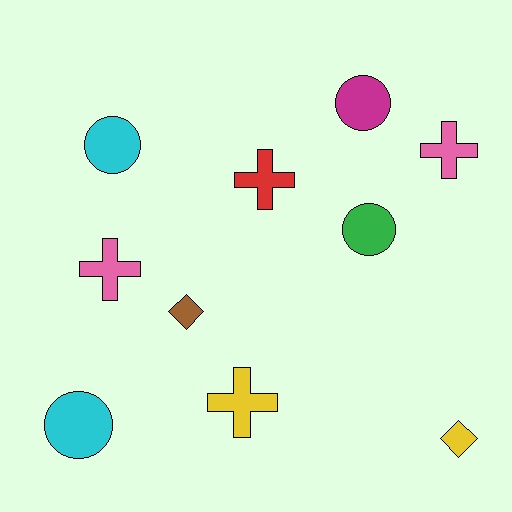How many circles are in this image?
There are 4 circles.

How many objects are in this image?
There are 10 objects.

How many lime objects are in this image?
There are no lime objects.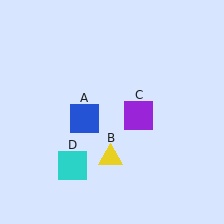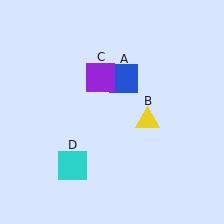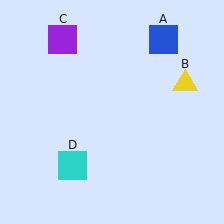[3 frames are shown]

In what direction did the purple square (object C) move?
The purple square (object C) moved up and to the left.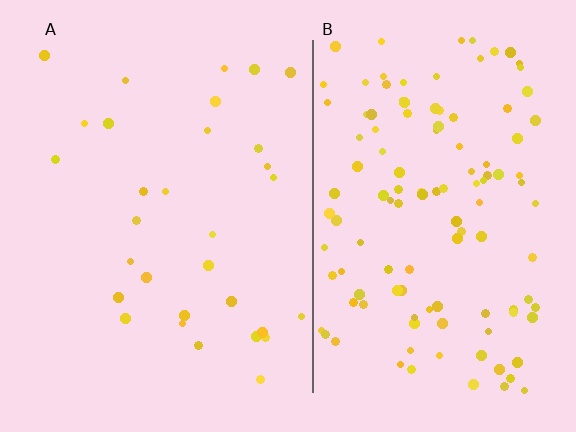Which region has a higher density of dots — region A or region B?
B (the right).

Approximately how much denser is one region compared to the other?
Approximately 3.8× — region B over region A.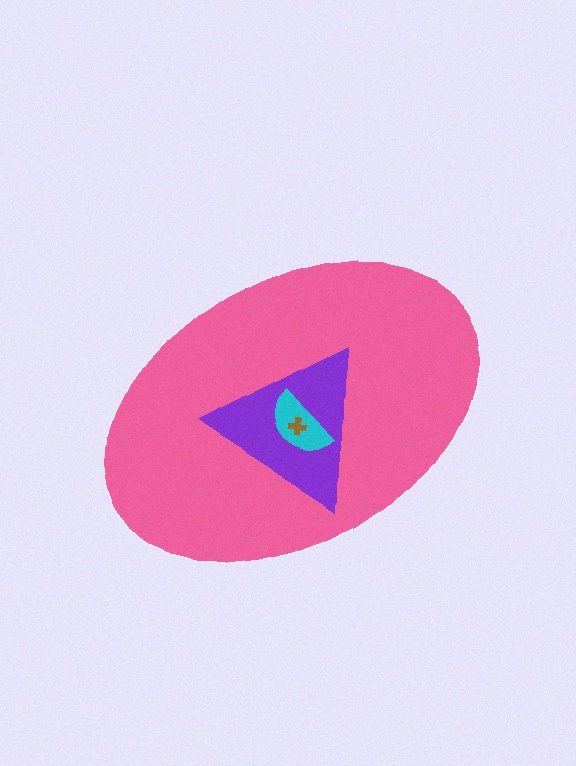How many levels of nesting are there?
4.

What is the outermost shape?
The pink ellipse.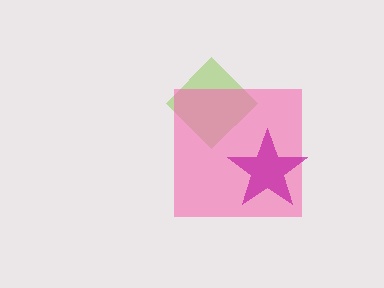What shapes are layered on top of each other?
The layered shapes are: a lime diamond, a pink square, a magenta star.